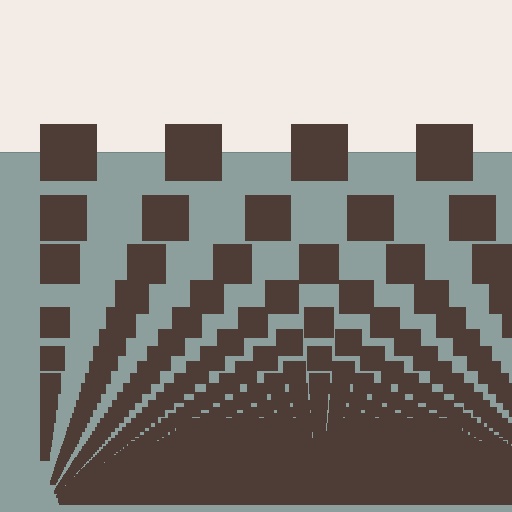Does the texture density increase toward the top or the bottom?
Density increases toward the bottom.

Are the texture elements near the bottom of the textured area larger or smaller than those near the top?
Smaller. The gradient is inverted — elements near the bottom are smaller and denser.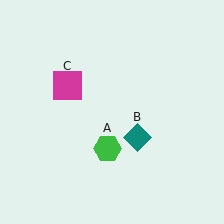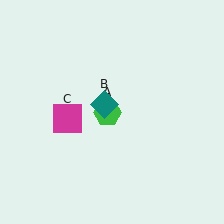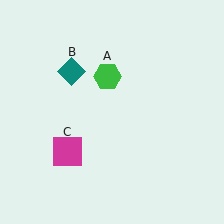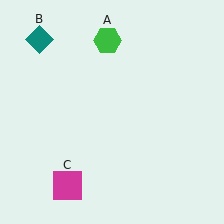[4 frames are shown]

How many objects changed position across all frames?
3 objects changed position: green hexagon (object A), teal diamond (object B), magenta square (object C).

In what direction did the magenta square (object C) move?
The magenta square (object C) moved down.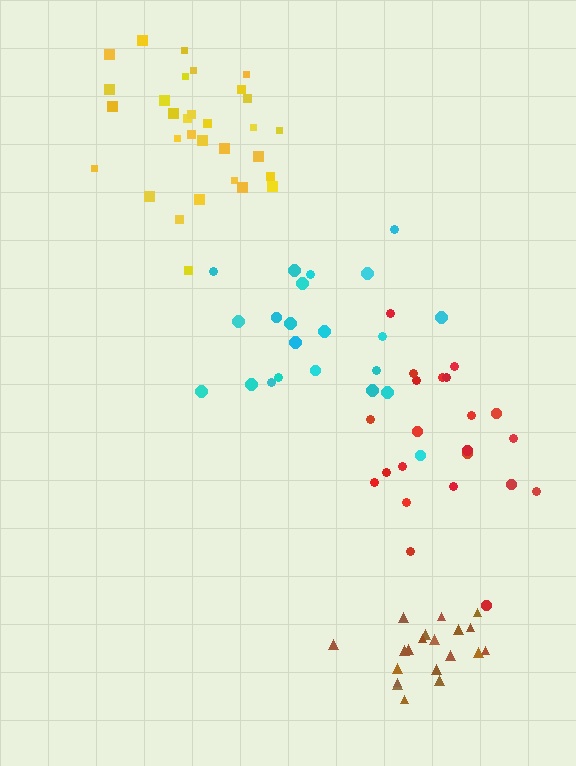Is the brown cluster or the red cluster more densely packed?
Brown.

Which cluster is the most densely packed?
Brown.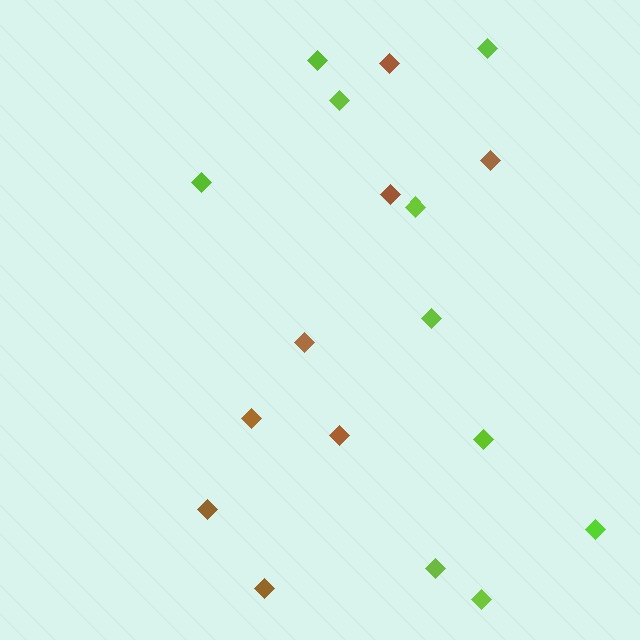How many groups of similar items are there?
There are 2 groups: one group of lime diamonds (10) and one group of brown diamonds (8).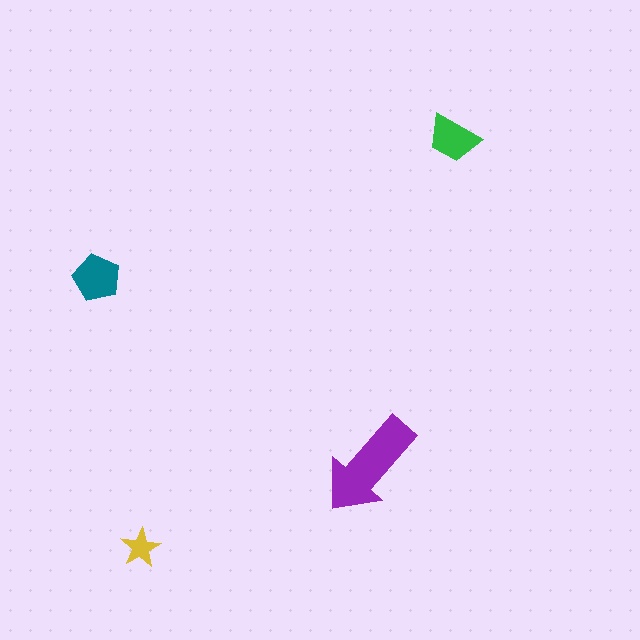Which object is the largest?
The purple arrow.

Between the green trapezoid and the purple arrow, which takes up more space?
The purple arrow.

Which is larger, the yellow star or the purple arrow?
The purple arrow.